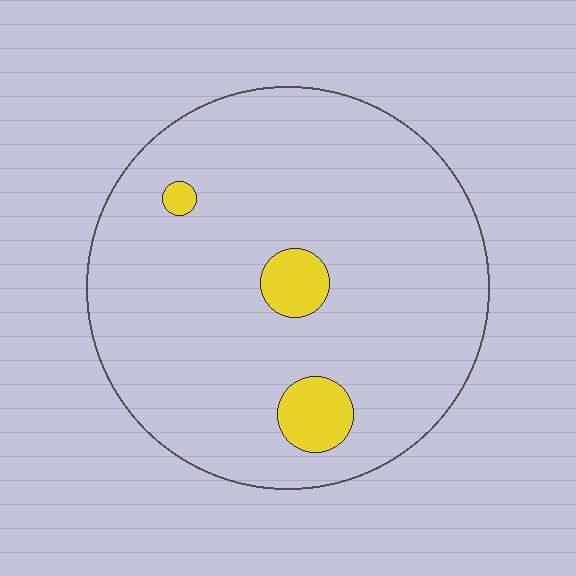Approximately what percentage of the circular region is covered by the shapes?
Approximately 5%.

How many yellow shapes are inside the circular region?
3.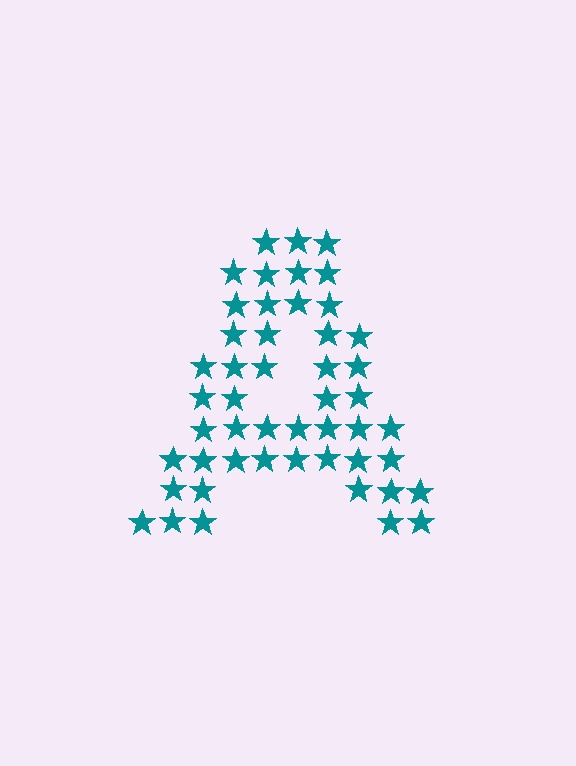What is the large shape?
The large shape is the letter A.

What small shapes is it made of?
It is made of small stars.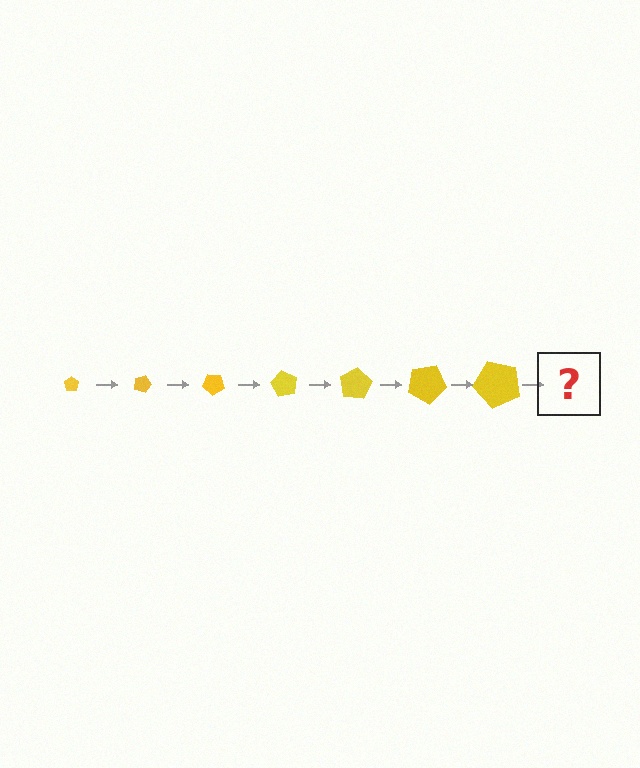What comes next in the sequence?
The next element should be a pentagon, larger than the previous one and rotated 140 degrees from the start.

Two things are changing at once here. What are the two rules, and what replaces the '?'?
The two rules are that the pentagon grows larger each step and it rotates 20 degrees each step. The '?' should be a pentagon, larger than the previous one and rotated 140 degrees from the start.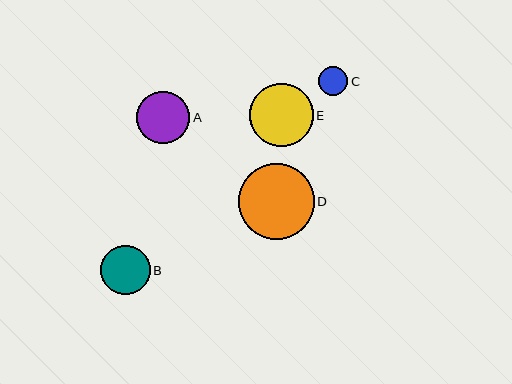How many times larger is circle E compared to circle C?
Circle E is approximately 2.2 times the size of circle C.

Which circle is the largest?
Circle D is the largest with a size of approximately 76 pixels.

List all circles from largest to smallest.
From largest to smallest: D, E, A, B, C.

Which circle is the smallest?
Circle C is the smallest with a size of approximately 30 pixels.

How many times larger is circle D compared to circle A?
Circle D is approximately 1.4 times the size of circle A.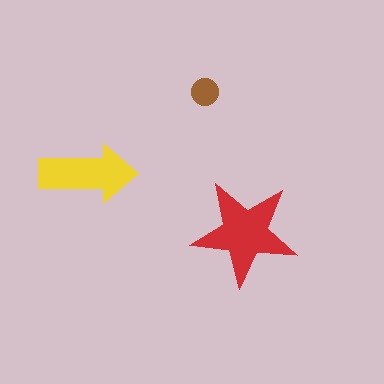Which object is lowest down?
The red star is bottommost.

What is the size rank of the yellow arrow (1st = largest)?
2nd.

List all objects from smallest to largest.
The brown circle, the yellow arrow, the red star.